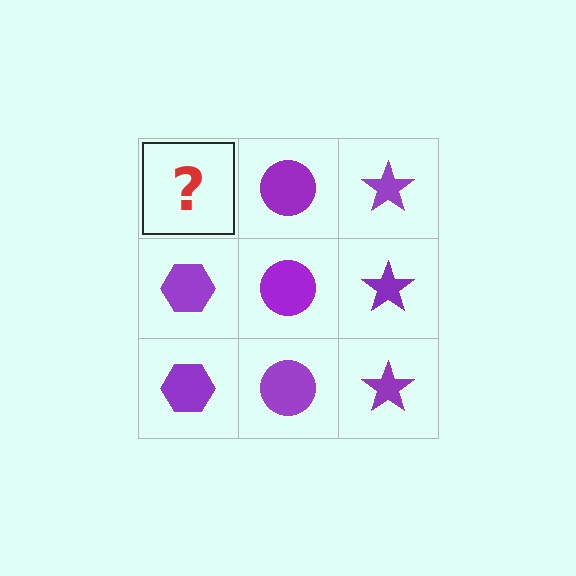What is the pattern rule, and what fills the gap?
The rule is that each column has a consistent shape. The gap should be filled with a purple hexagon.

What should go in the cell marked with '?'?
The missing cell should contain a purple hexagon.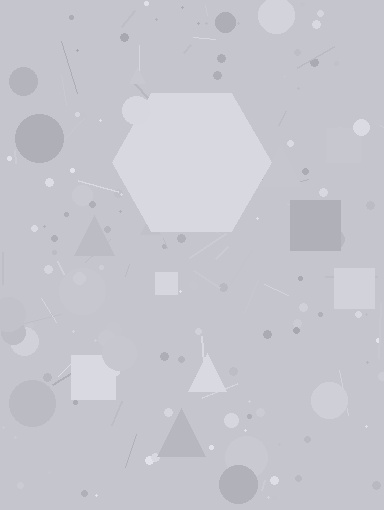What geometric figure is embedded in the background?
A hexagon is embedded in the background.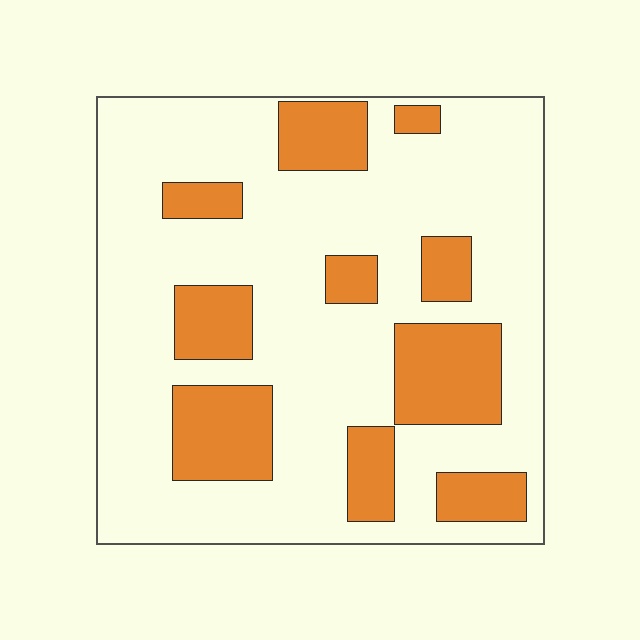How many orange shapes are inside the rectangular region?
10.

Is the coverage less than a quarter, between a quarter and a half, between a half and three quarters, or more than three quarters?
Between a quarter and a half.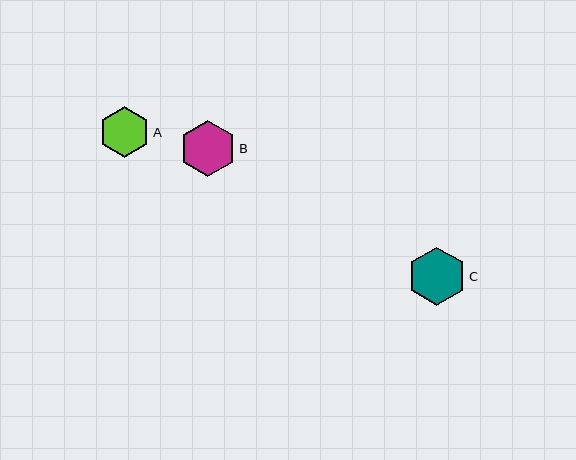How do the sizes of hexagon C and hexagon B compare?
Hexagon C and hexagon B are approximately the same size.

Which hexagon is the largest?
Hexagon C is the largest with a size of approximately 58 pixels.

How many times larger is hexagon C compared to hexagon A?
Hexagon C is approximately 1.1 times the size of hexagon A.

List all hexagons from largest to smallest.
From largest to smallest: C, B, A.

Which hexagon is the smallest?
Hexagon A is the smallest with a size of approximately 51 pixels.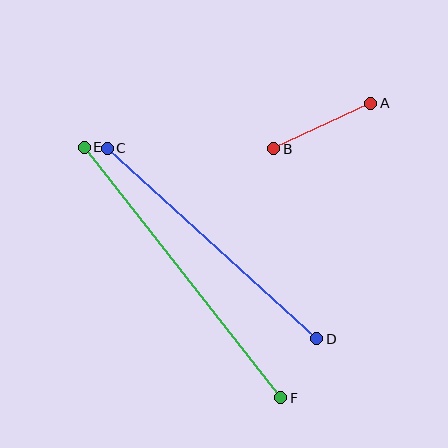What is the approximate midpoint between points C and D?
The midpoint is at approximately (212, 243) pixels.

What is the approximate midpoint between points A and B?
The midpoint is at approximately (322, 126) pixels.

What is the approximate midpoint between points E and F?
The midpoint is at approximately (183, 273) pixels.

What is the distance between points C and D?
The distance is approximately 283 pixels.